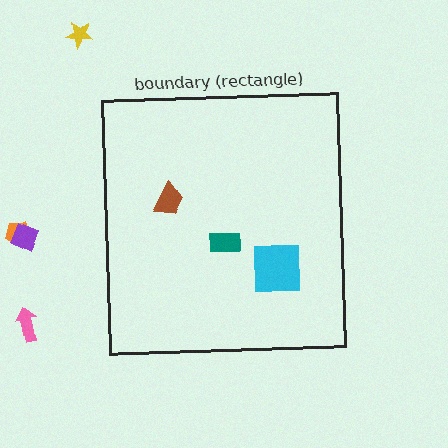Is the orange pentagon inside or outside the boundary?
Outside.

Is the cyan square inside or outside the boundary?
Inside.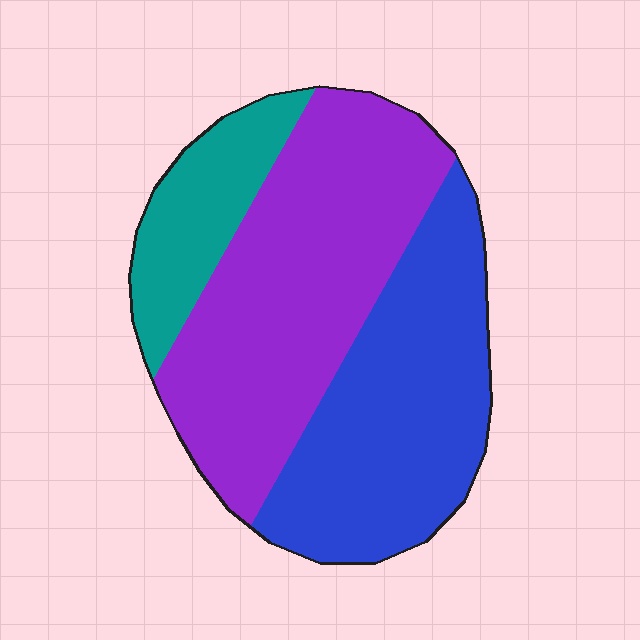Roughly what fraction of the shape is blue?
Blue covers roughly 40% of the shape.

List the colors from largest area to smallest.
From largest to smallest: purple, blue, teal.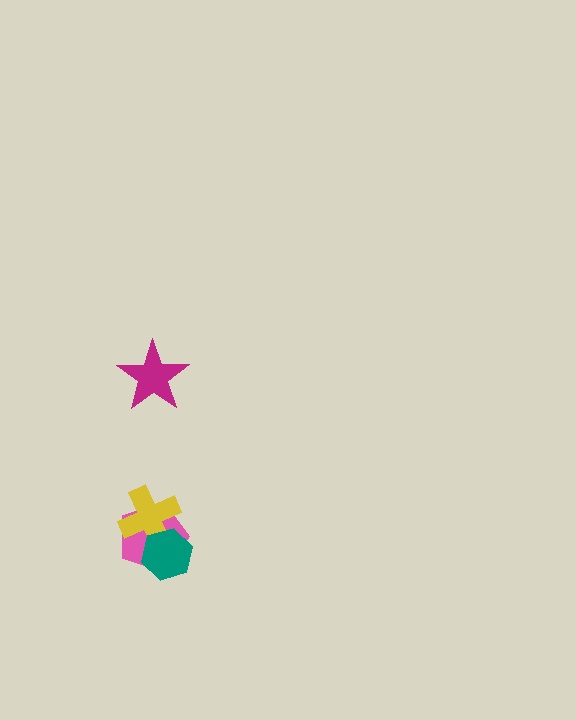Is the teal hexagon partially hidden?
No, no other shape covers it.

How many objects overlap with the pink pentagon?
2 objects overlap with the pink pentagon.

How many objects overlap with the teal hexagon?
2 objects overlap with the teal hexagon.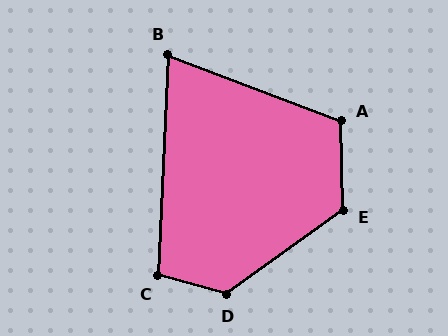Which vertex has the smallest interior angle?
B, at approximately 72 degrees.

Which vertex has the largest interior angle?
D, at approximately 129 degrees.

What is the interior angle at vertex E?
Approximately 125 degrees (obtuse).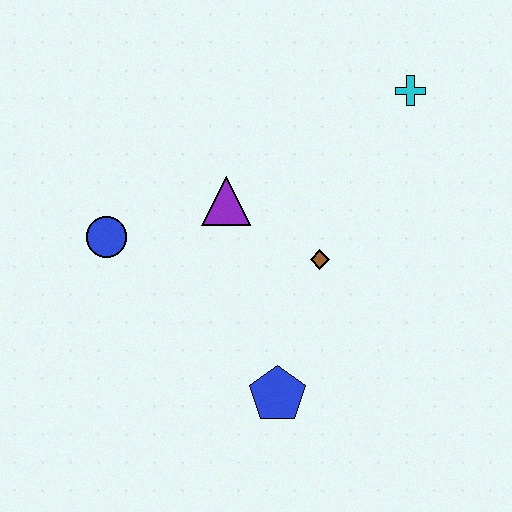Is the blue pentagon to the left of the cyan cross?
Yes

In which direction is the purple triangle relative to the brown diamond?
The purple triangle is to the left of the brown diamond.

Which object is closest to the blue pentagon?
The brown diamond is closest to the blue pentagon.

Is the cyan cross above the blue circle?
Yes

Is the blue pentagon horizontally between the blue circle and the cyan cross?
Yes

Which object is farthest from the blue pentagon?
The cyan cross is farthest from the blue pentagon.